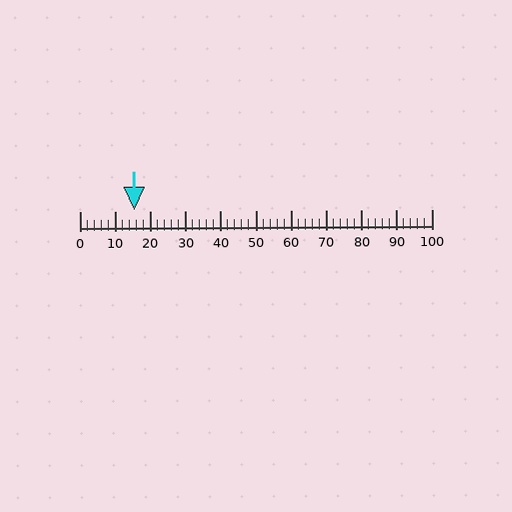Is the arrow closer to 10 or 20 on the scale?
The arrow is closer to 20.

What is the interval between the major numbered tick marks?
The major tick marks are spaced 10 units apart.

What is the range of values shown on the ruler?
The ruler shows values from 0 to 100.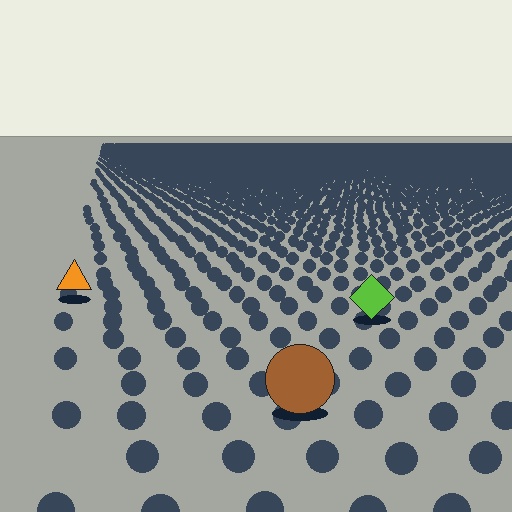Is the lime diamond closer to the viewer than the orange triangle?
Yes. The lime diamond is closer — you can tell from the texture gradient: the ground texture is coarser near it.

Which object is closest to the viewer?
The brown circle is closest. The texture marks near it are larger and more spread out.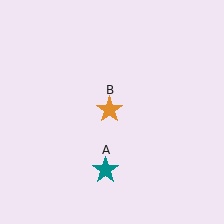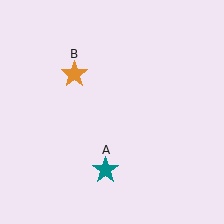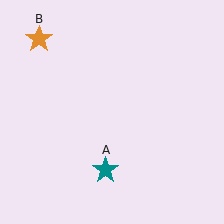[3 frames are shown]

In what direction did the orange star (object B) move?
The orange star (object B) moved up and to the left.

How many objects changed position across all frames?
1 object changed position: orange star (object B).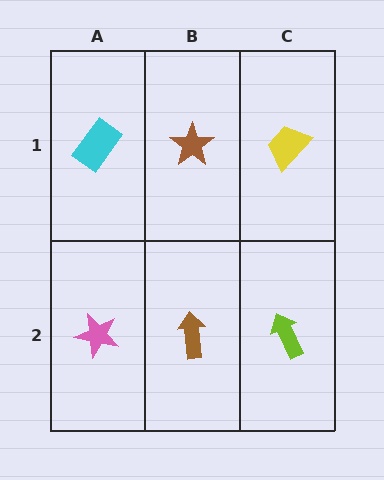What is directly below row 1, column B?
A brown arrow.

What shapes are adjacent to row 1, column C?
A lime arrow (row 2, column C), a brown star (row 1, column B).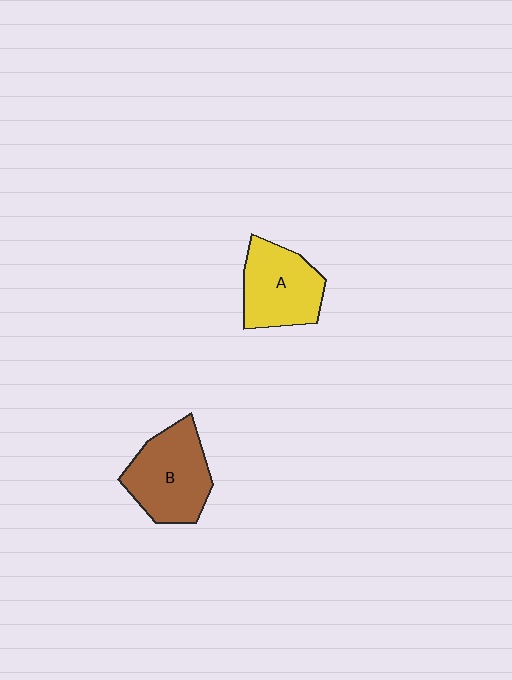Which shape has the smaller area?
Shape A (yellow).